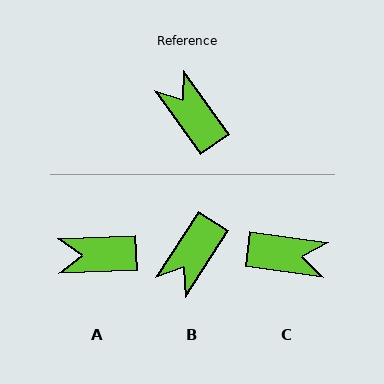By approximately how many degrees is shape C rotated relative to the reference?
Approximately 133 degrees clockwise.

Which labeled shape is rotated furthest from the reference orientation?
C, about 133 degrees away.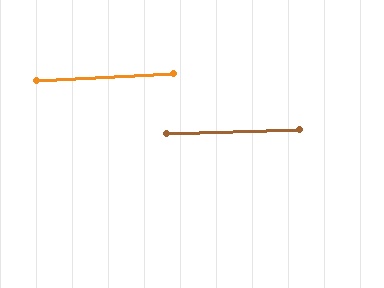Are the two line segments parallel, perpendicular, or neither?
Parallel — their directions differ by only 1.3°.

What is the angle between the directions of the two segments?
Approximately 1 degree.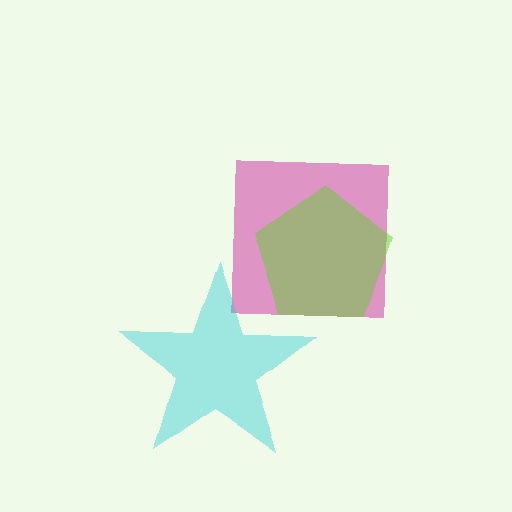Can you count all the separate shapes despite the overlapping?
Yes, there are 3 separate shapes.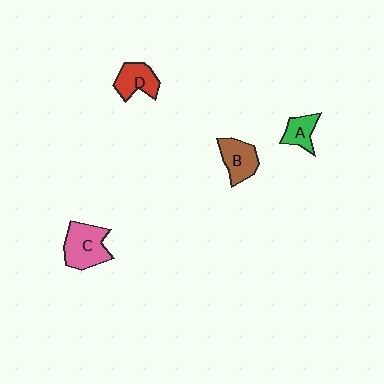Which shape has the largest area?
Shape C (pink).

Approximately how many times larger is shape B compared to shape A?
Approximately 1.4 times.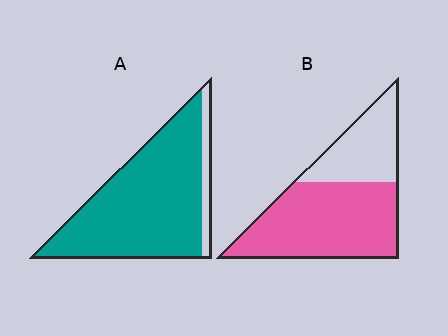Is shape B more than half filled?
Yes.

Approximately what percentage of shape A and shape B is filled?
A is approximately 90% and B is approximately 65%.